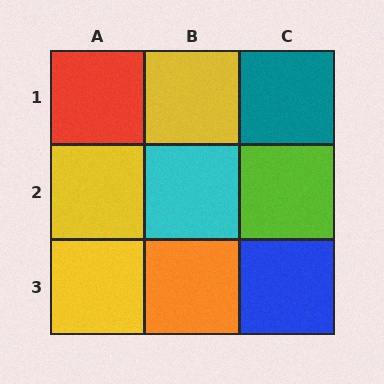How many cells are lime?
1 cell is lime.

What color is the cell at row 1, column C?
Teal.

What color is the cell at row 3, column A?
Yellow.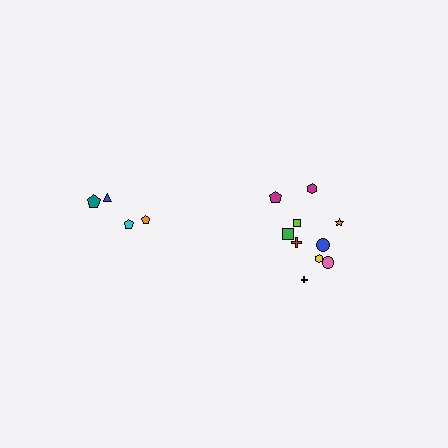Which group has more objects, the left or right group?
The right group.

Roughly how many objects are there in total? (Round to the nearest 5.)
Roughly 15 objects in total.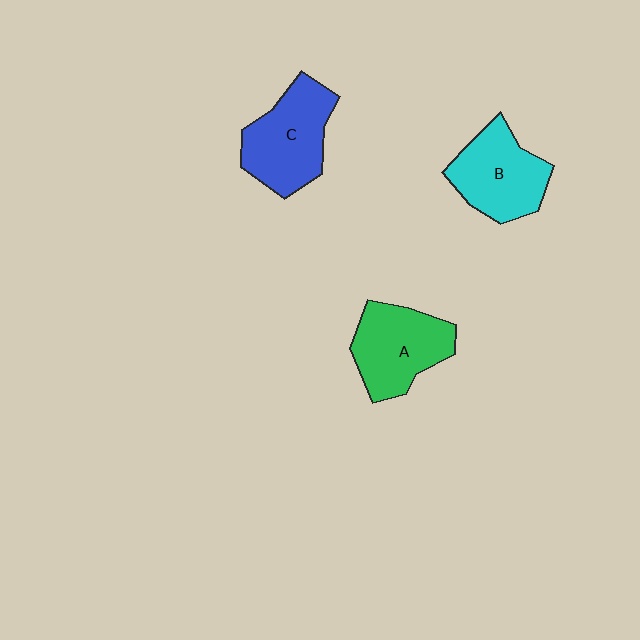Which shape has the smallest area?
Shape B (cyan).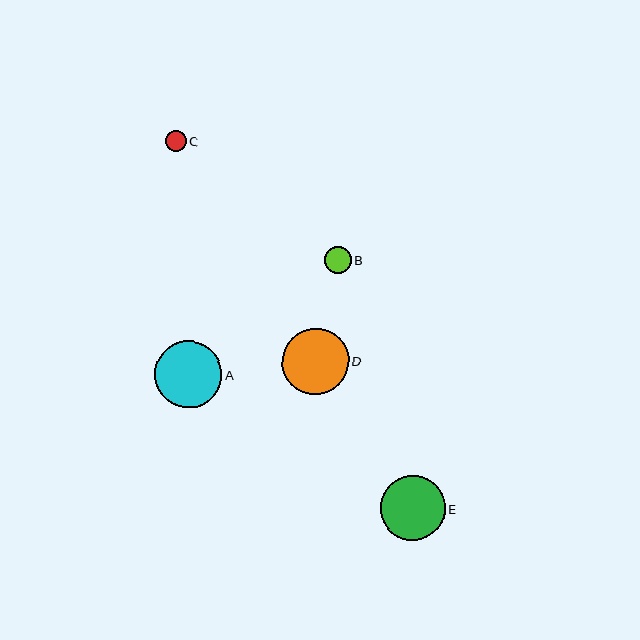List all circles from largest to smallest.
From largest to smallest: A, D, E, B, C.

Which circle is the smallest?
Circle C is the smallest with a size of approximately 20 pixels.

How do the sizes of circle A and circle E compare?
Circle A and circle E are approximately the same size.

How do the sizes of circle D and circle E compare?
Circle D and circle E are approximately the same size.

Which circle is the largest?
Circle A is the largest with a size of approximately 67 pixels.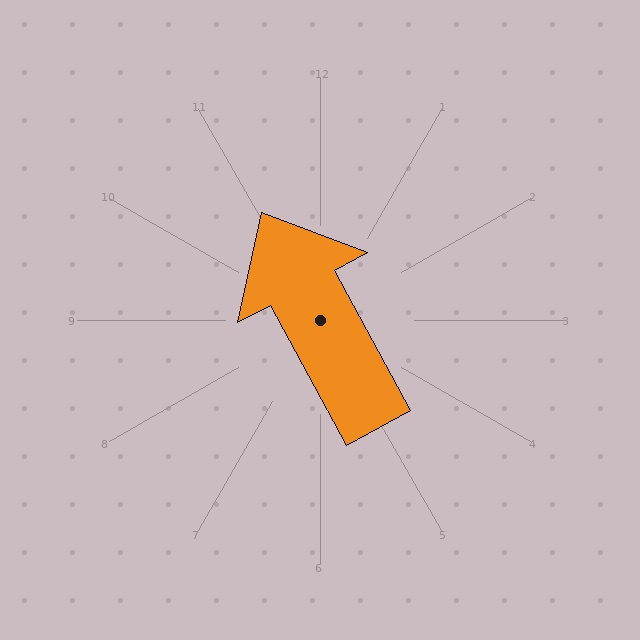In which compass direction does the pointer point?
Northwest.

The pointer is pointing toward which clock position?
Roughly 11 o'clock.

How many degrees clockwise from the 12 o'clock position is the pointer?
Approximately 331 degrees.